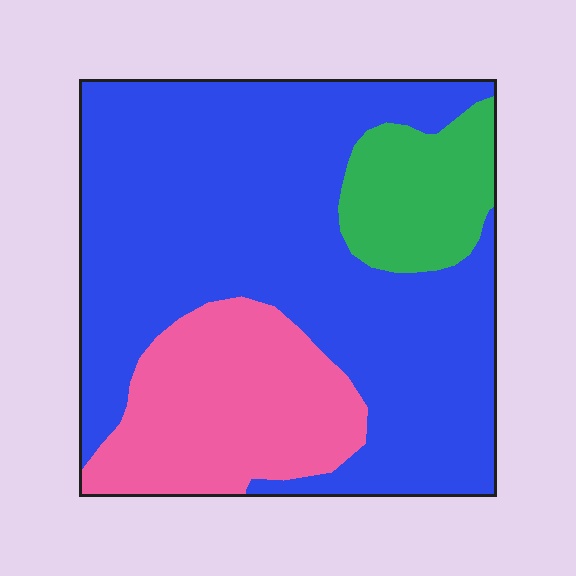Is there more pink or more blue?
Blue.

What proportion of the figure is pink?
Pink covers roughly 25% of the figure.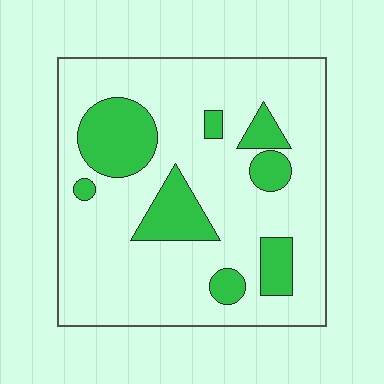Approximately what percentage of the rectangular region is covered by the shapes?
Approximately 20%.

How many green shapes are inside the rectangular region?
8.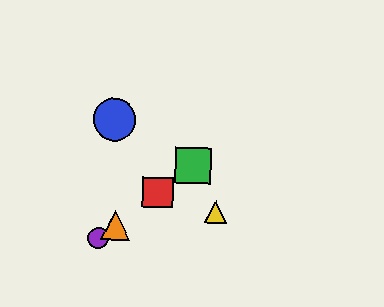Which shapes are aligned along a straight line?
The red square, the green square, the purple circle, the orange triangle are aligned along a straight line.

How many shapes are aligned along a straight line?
4 shapes (the red square, the green square, the purple circle, the orange triangle) are aligned along a straight line.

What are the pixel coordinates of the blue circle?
The blue circle is at (115, 120).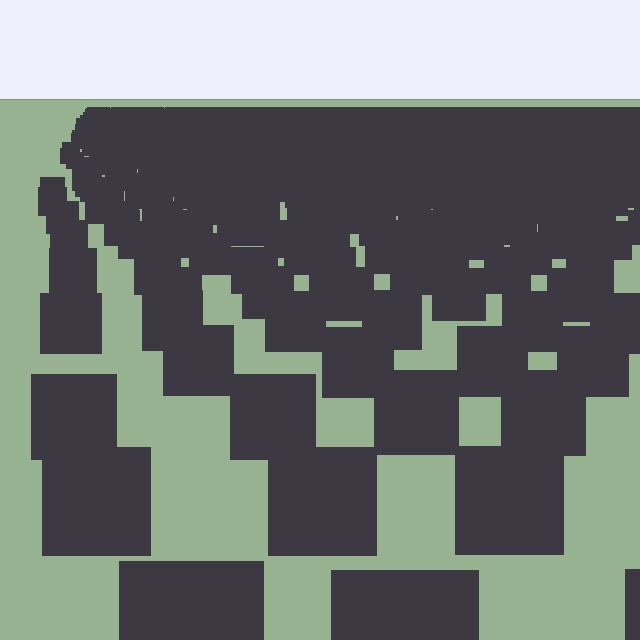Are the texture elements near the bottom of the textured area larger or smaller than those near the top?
Larger. Near the bottom, elements are closer to the viewer and appear at a bigger on-screen size.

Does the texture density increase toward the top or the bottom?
Density increases toward the top.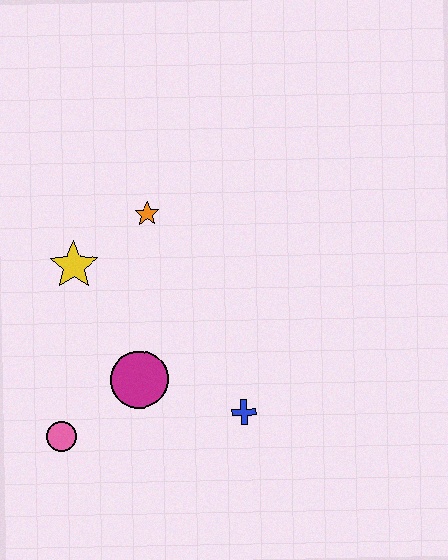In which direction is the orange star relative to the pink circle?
The orange star is above the pink circle.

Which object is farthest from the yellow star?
The blue cross is farthest from the yellow star.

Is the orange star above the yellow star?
Yes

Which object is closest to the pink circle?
The magenta circle is closest to the pink circle.